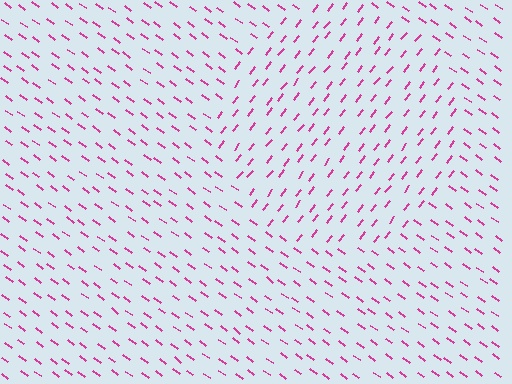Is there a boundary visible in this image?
Yes, there is a texture boundary formed by a change in line orientation.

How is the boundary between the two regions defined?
The boundary is defined purely by a change in line orientation (approximately 89 degrees difference). All lines are the same color and thickness.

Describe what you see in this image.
The image is filled with small magenta line segments. A circle region in the image has lines oriented differently from the surrounding lines, creating a visible texture boundary.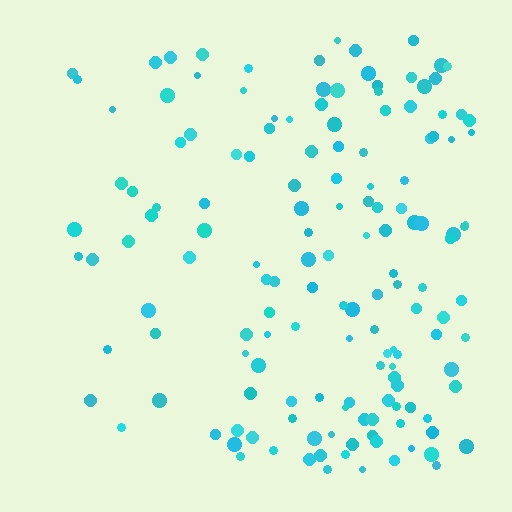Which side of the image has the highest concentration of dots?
The right.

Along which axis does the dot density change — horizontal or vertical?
Horizontal.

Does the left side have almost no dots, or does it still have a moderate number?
Still a moderate number, just noticeably fewer than the right.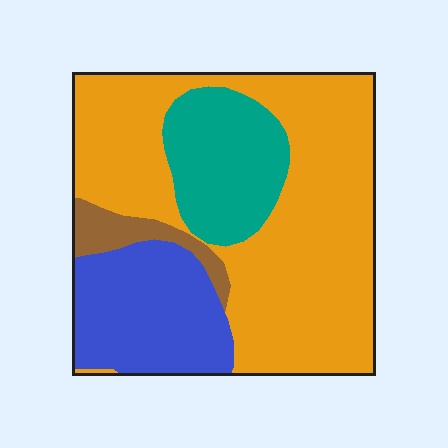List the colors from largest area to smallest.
From largest to smallest: orange, blue, teal, brown.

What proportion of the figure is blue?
Blue takes up about one fifth (1/5) of the figure.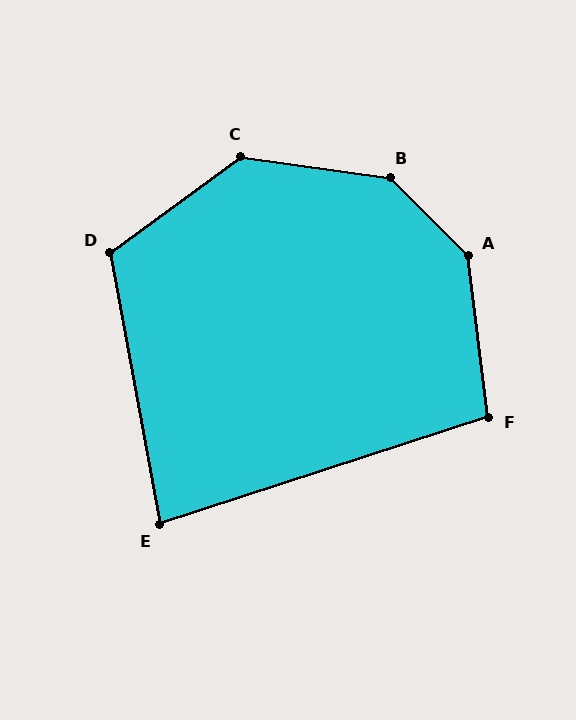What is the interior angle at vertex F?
Approximately 101 degrees (obtuse).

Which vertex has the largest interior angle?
B, at approximately 143 degrees.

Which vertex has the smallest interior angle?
E, at approximately 82 degrees.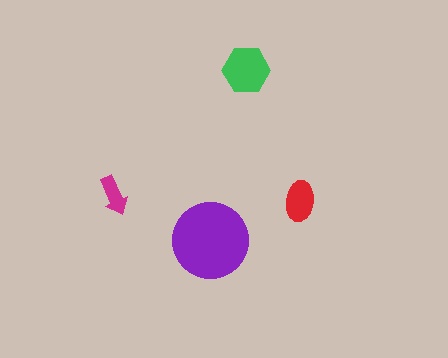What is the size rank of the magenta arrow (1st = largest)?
4th.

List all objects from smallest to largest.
The magenta arrow, the red ellipse, the green hexagon, the purple circle.